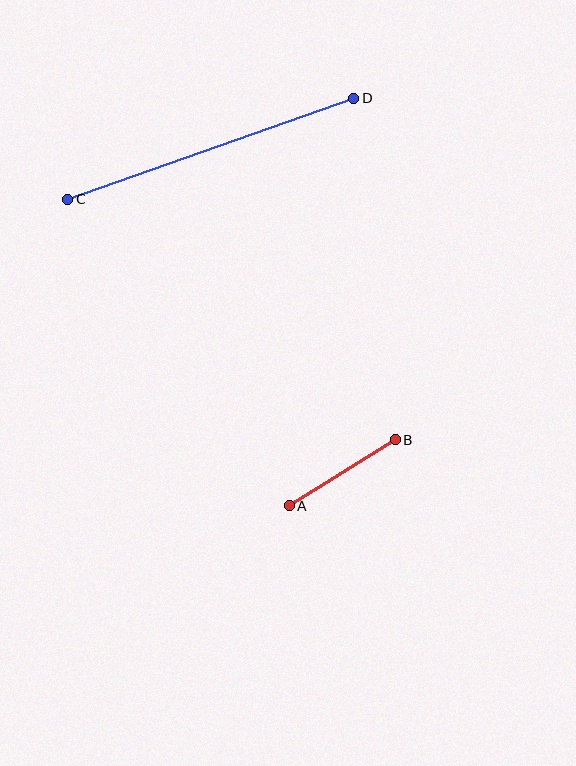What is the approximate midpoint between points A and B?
The midpoint is at approximately (342, 473) pixels.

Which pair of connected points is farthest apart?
Points C and D are farthest apart.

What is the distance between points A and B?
The distance is approximately 124 pixels.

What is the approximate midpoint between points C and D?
The midpoint is at approximately (210, 149) pixels.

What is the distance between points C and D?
The distance is approximately 303 pixels.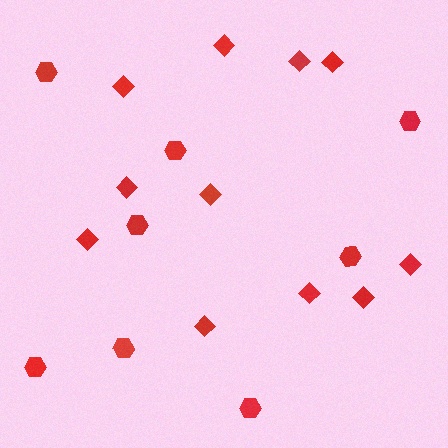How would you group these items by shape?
There are 2 groups: one group of diamonds (11) and one group of hexagons (8).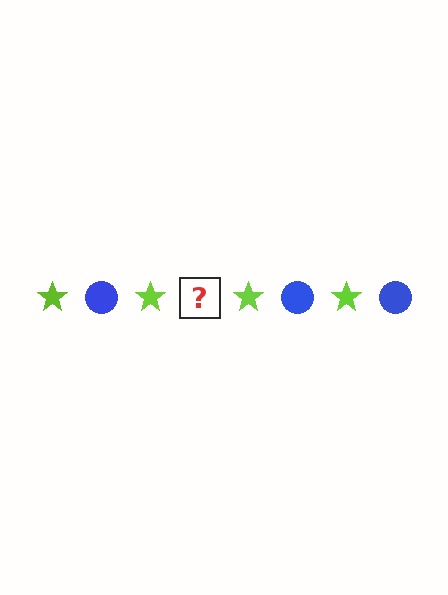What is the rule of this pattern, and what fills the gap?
The rule is that the pattern alternates between lime star and blue circle. The gap should be filled with a blue circle.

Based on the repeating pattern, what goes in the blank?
The blank should be a blue circle.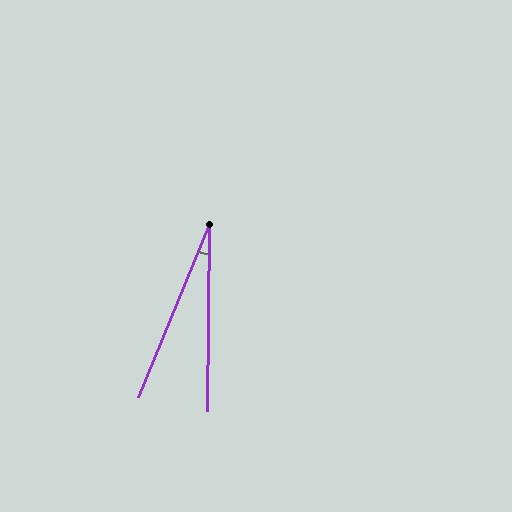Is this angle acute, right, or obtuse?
It is acute.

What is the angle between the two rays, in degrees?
Approximately 22 degrees.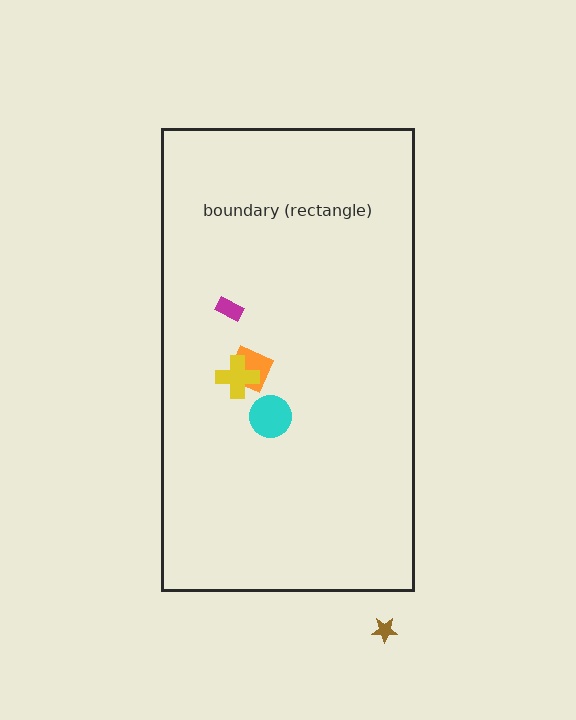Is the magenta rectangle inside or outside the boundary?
Inside.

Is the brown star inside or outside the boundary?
Outside.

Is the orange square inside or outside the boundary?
Inside.